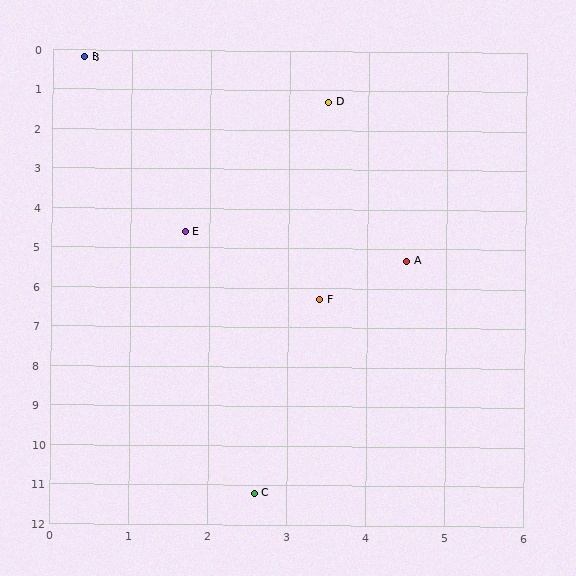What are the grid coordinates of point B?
Point B is at approximately (0.4, 0.2).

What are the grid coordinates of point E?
Point E is at approximately (1.7, 4.6).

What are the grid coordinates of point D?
Point D is at approximately (3.5, 1.3).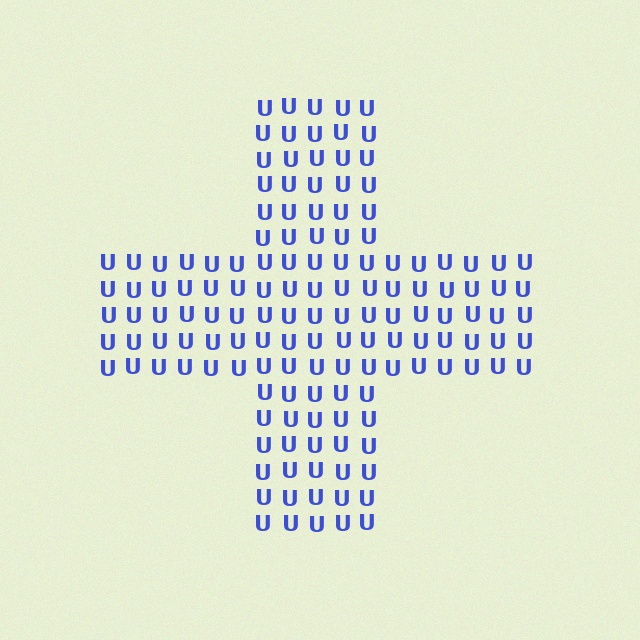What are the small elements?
The small elements are letter U's.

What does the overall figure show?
The overall figure shows a cross.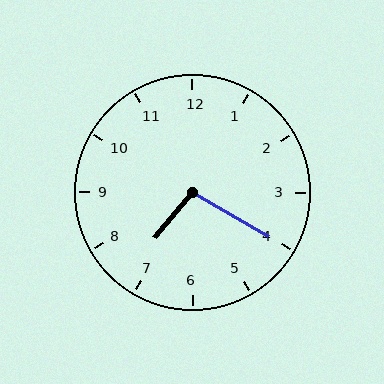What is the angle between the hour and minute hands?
Approximately 100 degrees.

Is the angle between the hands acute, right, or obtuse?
It is obtuse.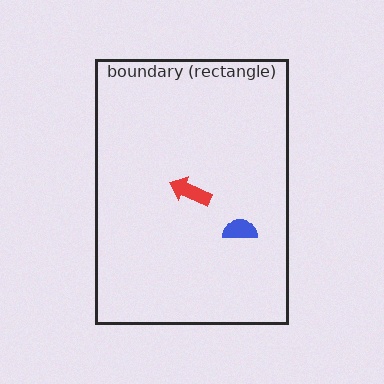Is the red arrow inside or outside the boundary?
Inside.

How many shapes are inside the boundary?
2 inside, 0 outside.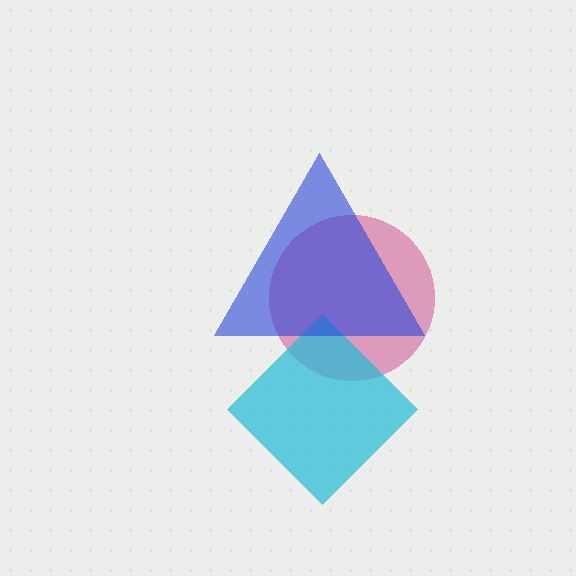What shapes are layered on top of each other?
The layered shapes are: a pink circle, a cyan diamond, a blue triangle.